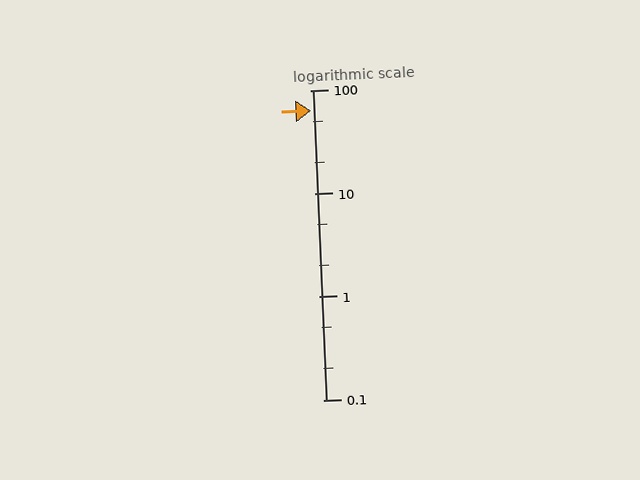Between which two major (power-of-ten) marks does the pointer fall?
The pointer is between 10 and 100.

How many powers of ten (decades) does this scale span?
The scale spans 3 decades, from 0.1 to 100.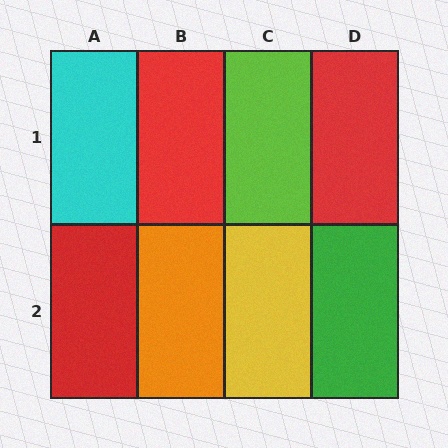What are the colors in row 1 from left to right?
Cyan, red, lime, red.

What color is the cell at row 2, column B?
Orange.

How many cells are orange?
1 cell is orange.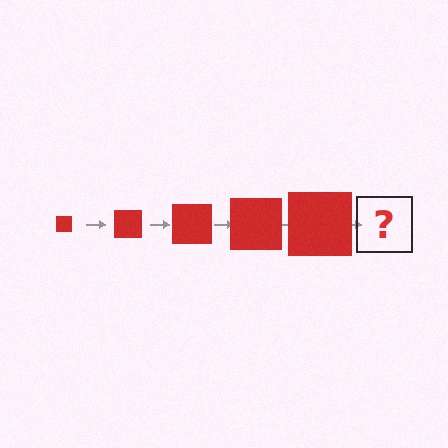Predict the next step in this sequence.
The next step is a red square, larger than the previous one.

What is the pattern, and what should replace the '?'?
The pattern is that the square gets progressively larger each step. The '?' should be a red square, larger than the previous one.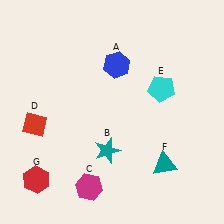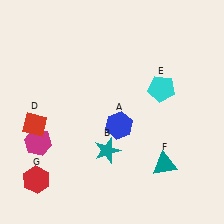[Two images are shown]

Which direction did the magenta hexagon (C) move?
The magenta hexagon (C) moved left.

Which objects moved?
The objects that moved are: the blue hexagon (A), the magenta hexagon (C).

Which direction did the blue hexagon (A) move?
The blue hexagon (A) moved down.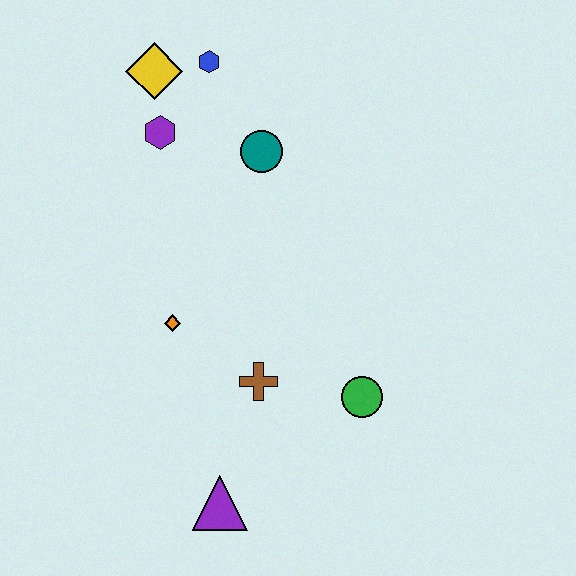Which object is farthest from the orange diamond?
The blue hexagon is farthest from the orange diamond.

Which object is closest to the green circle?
The brown cross is closest to the green circle.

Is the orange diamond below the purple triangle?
No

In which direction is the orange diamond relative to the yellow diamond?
The orange diamond is below the yellow diamond.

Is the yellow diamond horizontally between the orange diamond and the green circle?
No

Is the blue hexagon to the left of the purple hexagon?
No